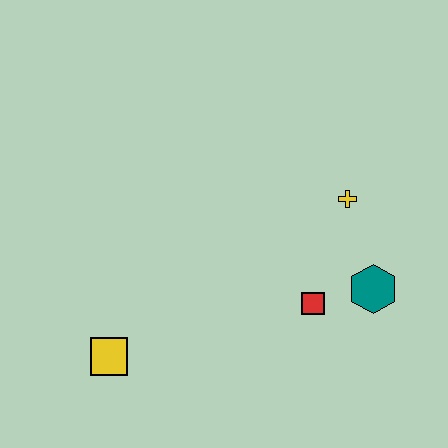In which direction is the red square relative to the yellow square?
The red square is to the right of the yellow square.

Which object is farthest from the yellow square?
The yellow cross is farthest from the yellow square.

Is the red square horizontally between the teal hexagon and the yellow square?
Yes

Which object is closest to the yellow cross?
The teal hexagon is closest to the yellow cross.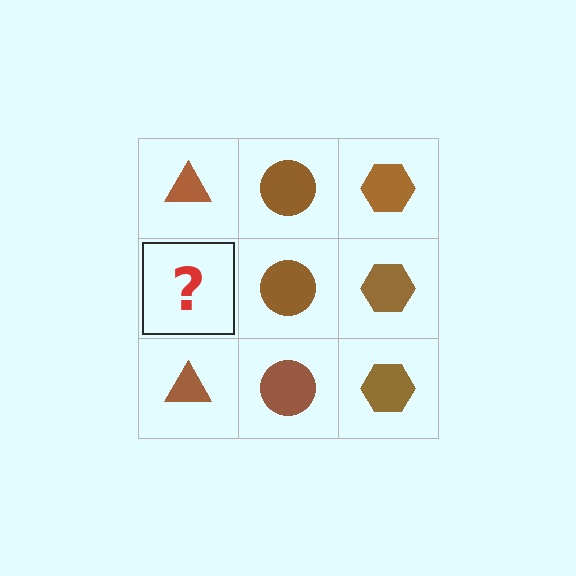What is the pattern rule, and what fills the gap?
The rule is that each column has a consistent shape. The gap should be filled with a brown triangle.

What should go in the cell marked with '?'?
The missing cell should contain a brown triangle.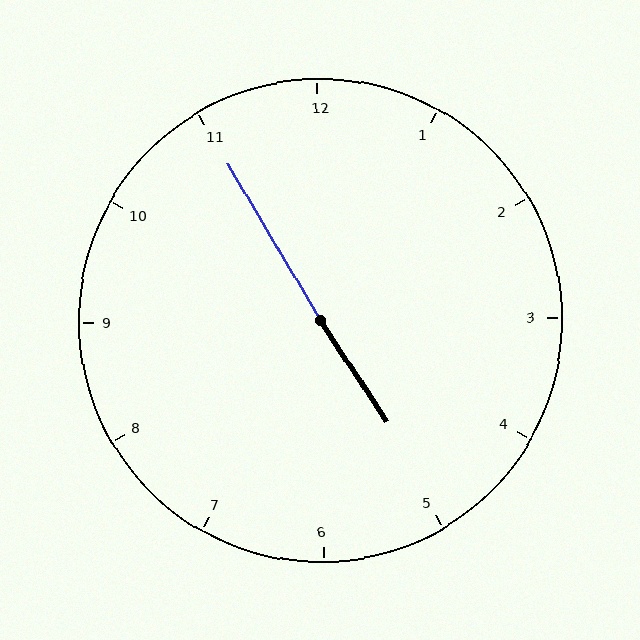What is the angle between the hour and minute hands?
Approximately 178 degrees.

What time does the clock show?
4:55.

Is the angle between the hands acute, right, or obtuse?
It is obtuse.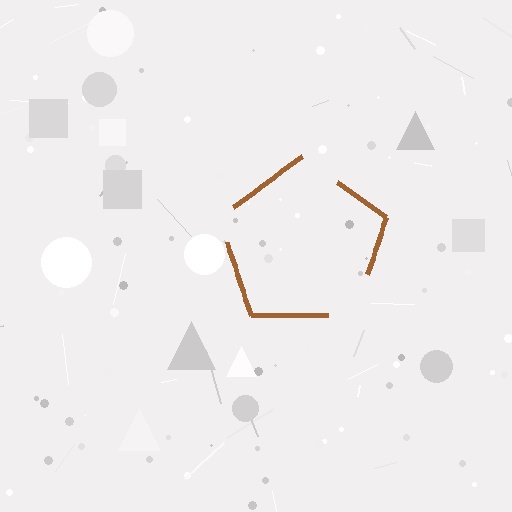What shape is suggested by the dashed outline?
The dashed outline suggests a pentagon.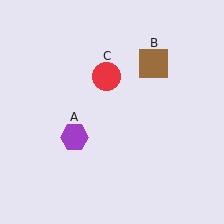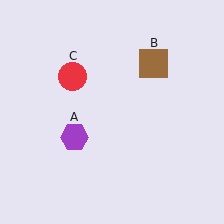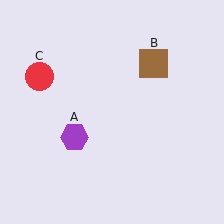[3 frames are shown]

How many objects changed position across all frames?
1 object changed position: red circle (object C).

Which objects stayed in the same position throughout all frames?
Purple hexagon (object A) and brown square (object B) remained stationary.